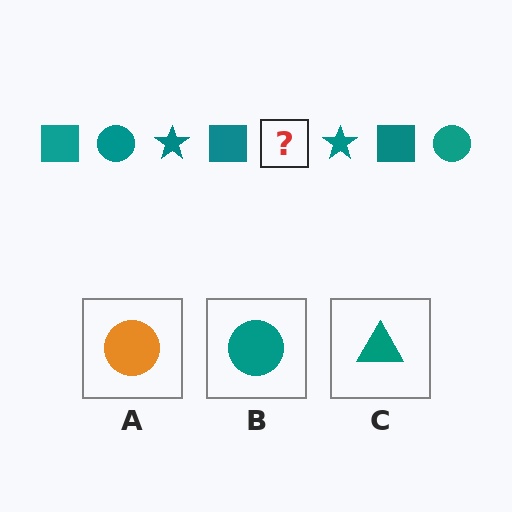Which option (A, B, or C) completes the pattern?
B.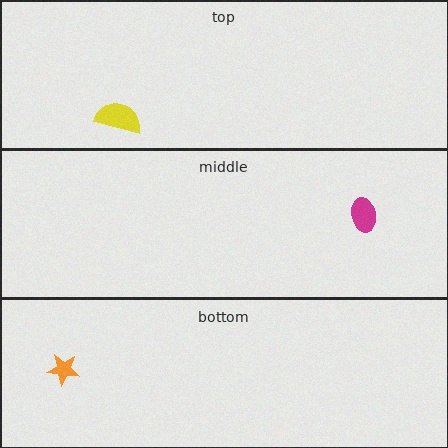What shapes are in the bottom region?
The orange star.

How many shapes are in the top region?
1.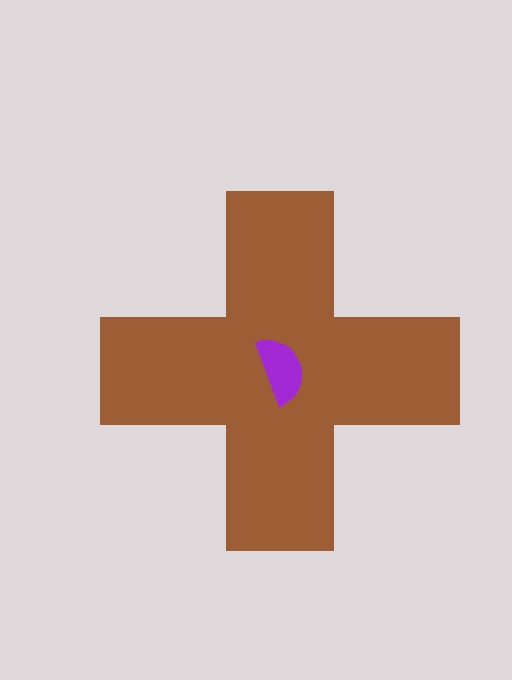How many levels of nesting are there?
2.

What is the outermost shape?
The brown cross.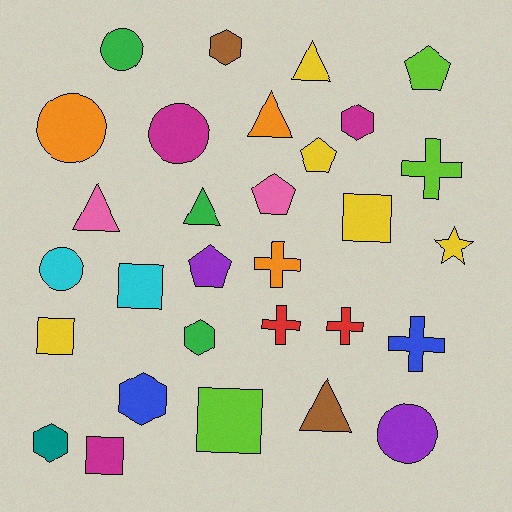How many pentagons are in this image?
There are 4 pentagons.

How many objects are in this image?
There are 30 objects.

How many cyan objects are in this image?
There are 2 cyan objects.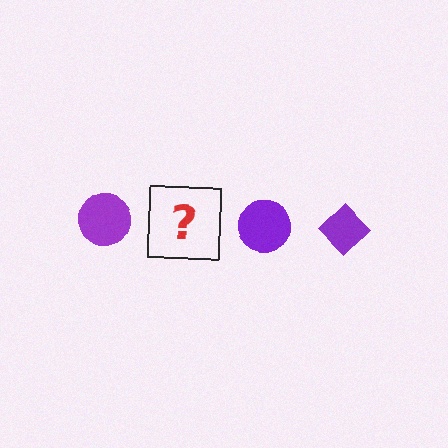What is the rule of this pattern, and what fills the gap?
The rule is that the pattern cycles through circle, diamond shapes in purple. The gap should be filled with a purple diamond.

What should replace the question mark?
The question mark should be replaced with a purple diamond.